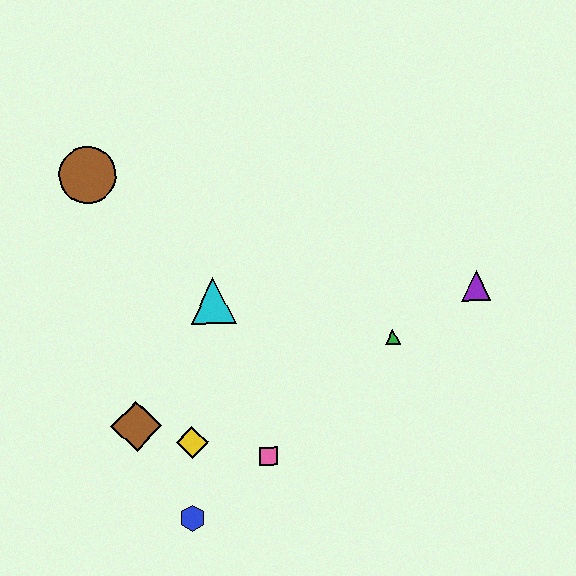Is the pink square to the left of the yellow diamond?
No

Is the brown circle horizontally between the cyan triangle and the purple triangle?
No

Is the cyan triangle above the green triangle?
Yes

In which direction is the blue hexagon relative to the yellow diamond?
The blue hexagon is below the yellow diamond.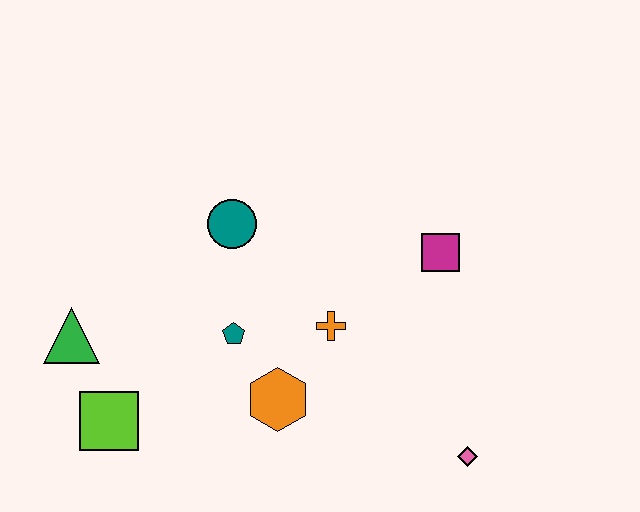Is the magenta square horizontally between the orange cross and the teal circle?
No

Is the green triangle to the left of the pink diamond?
Yes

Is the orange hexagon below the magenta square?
Yes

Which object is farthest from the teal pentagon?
The pink diamond is farthest from the teal pentagon.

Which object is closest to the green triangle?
The lime square is closest to the green triangle.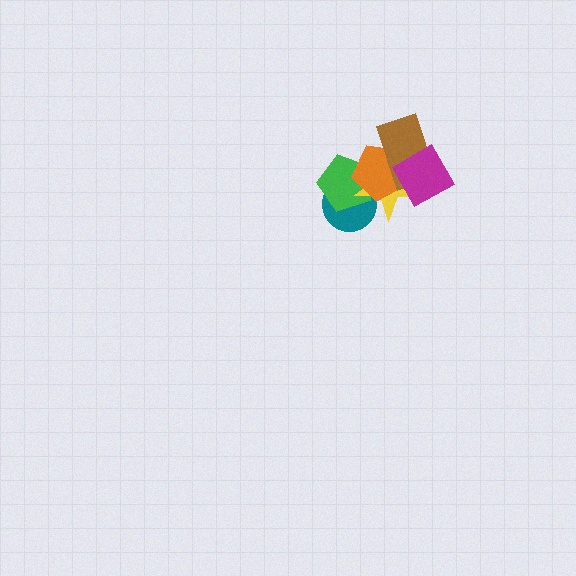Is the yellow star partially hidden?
Yes, it is partially covered by another shape.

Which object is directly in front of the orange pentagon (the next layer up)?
The brown rectangle is directly in front of the orange pentagon.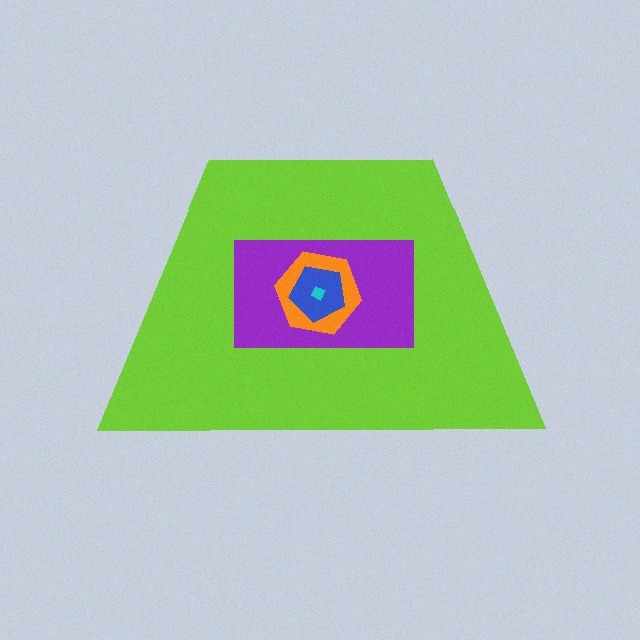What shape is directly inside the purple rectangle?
The orange hexagon.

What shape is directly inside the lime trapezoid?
The purple rectangle.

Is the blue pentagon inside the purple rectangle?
Yes.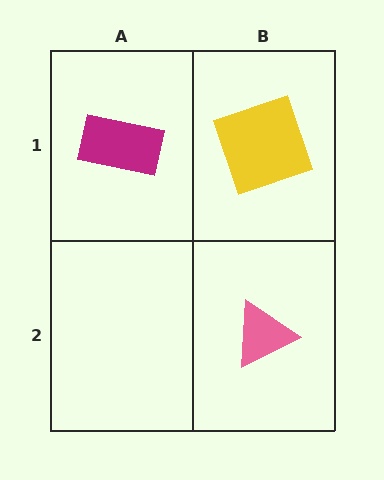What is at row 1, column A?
A magenta rectangle.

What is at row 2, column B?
A pink triangle.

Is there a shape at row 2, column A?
No, that cell is empty.